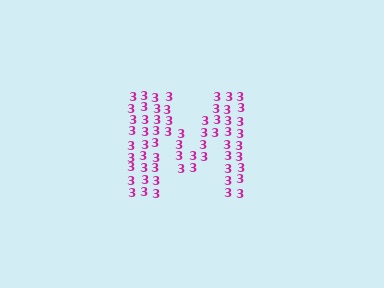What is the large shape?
The large shape is the letter M.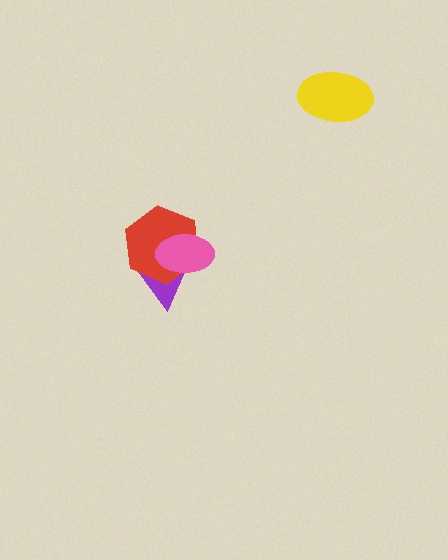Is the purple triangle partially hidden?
Yes, it is partially covered by another shape.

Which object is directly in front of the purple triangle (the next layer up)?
The red hexagon is directly in front of the purple triangle.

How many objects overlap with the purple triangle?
2 objects overlap with the purple triangle.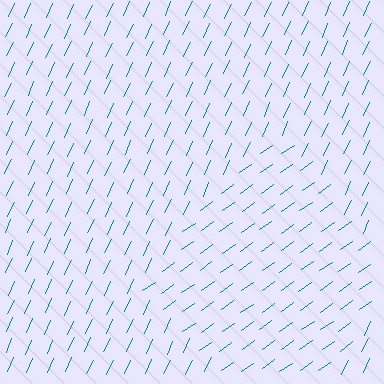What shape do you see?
I see a diamond.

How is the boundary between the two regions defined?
The boundary is defined purely by a change in line orientation (approximately 30 degrees difference). All lines are the same color and thickness.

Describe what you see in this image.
The image is filled with small teal line segments. A diamond region in the image has lines oriented differently from the surrounding lines, creating a visible texture boundary.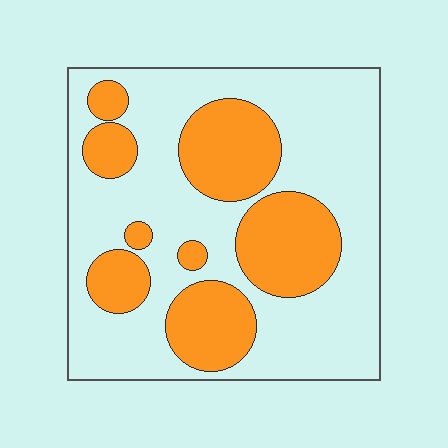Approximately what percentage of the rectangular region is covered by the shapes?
Approximately 35%.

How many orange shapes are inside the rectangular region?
8.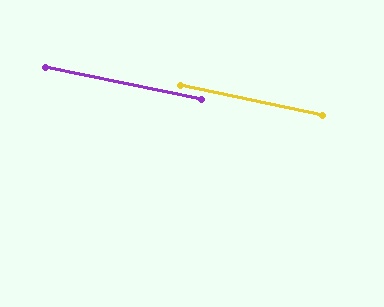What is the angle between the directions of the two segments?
Approximately 0 degrees.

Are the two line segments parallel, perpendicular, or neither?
Parallel — their directions differ by only 0.3°.